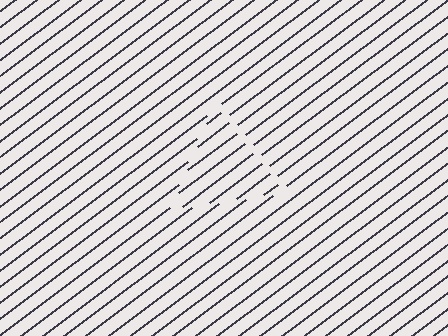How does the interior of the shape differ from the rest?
The interior of the shape contains the same grating, shifted by half a period — the contour is defined by the phase discontinuity where line-ends from the inner and outer gratings abut.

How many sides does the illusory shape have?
3 sides — the line-ends trace a triangle.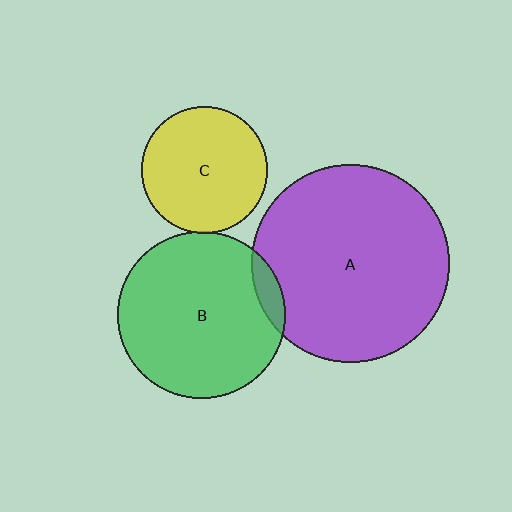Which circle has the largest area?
Circle A (purple).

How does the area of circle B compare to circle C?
Approximately 1.8 times.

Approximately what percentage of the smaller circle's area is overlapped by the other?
Approximately 5%.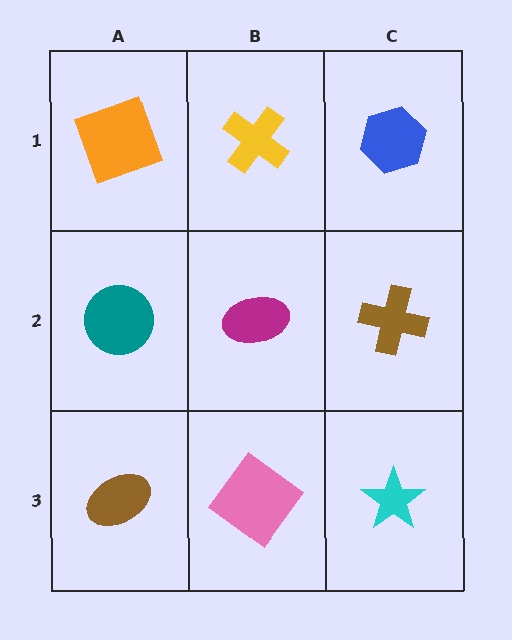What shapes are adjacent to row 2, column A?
An orange square (row 1, column A), a brown ellipse (row 3, column A), a magenta ellipse (row 2, column B).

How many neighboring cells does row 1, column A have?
2.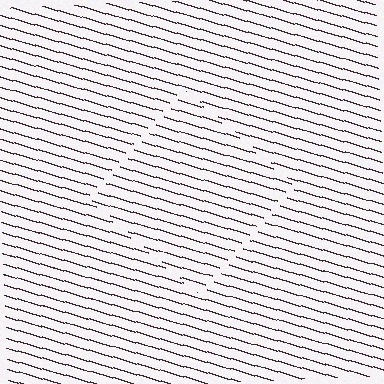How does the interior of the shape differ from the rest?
The interior of the shape contains the same grating, shifted by half a period — the contour is defined by the phase discontinuity where line-ends from the inner and outer gratings abut.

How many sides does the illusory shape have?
4 sides — the line-ends trace a square.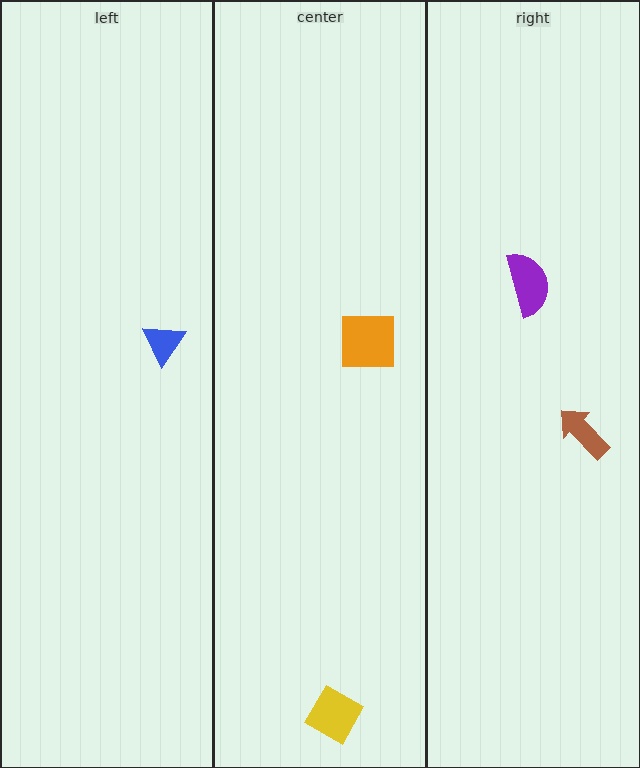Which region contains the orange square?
The center region.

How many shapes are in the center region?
2.